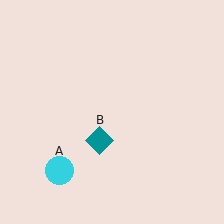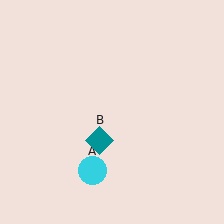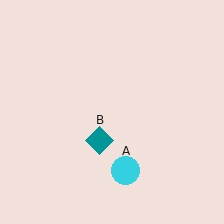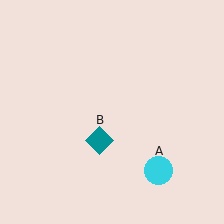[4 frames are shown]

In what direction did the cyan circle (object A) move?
The cyan circle (object A) moved right.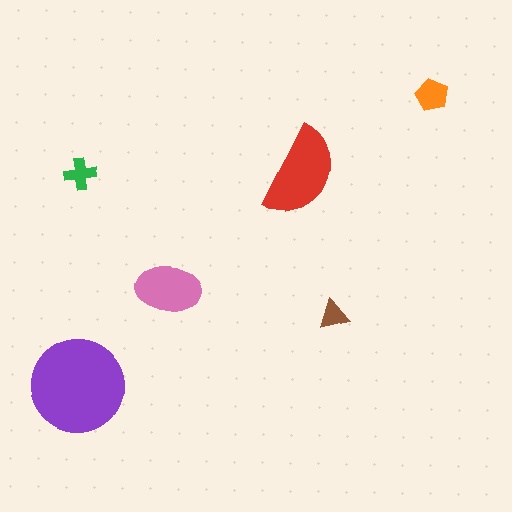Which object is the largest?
The purple circle.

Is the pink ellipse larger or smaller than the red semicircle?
Smaller.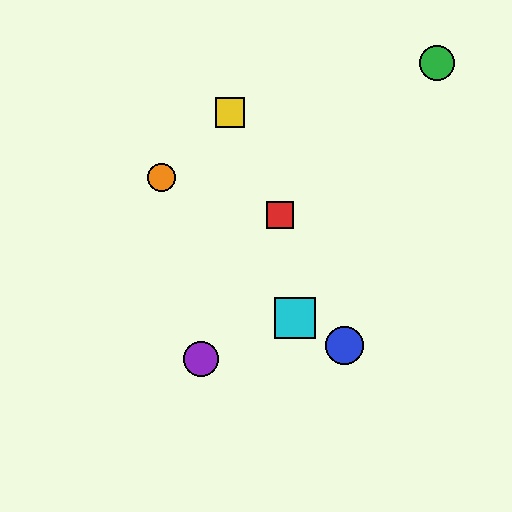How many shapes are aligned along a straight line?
3 shapes (the red square, the blue circle, the yellow square) are aligned along a straight line.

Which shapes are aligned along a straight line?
The red square, the blue circle, the yellow square are aligned along a straight line.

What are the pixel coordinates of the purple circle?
The purple circle is at (201, 359).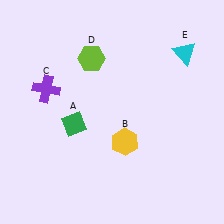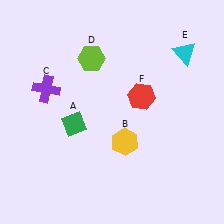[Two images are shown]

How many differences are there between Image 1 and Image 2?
There is 1 difference between the two images.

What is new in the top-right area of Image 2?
A red hexagon (F) was added in the top-right area of Image 2.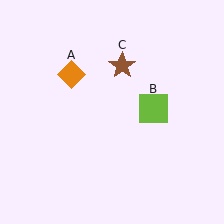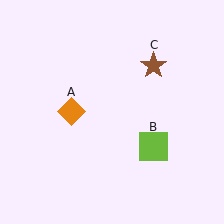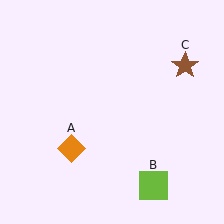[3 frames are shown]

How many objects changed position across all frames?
3 objects changed position: orange diamond (object A), lime square (object B), brown star (object C).